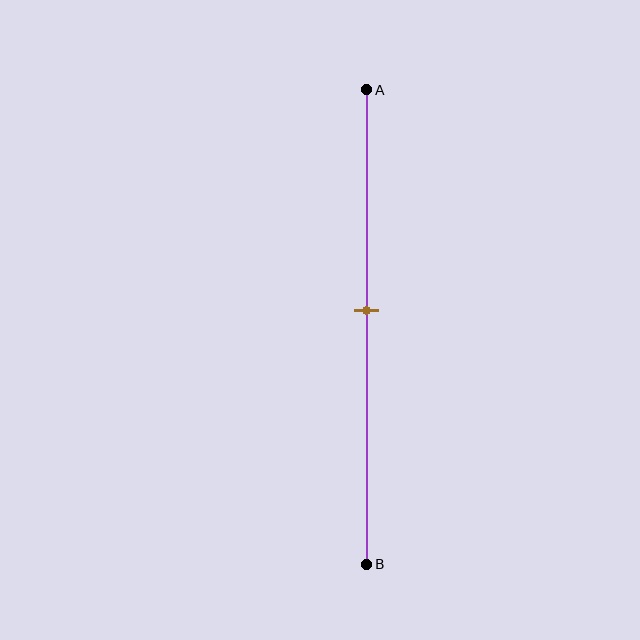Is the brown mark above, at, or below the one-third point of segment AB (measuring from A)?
The brown mark is below the one-third point of segment AB.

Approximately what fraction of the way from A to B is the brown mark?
The brown mark is approximately 45% of the way from A to B.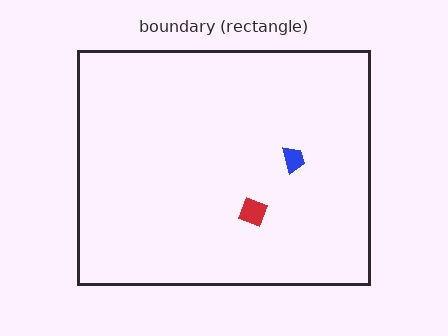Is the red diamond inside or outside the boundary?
Inside.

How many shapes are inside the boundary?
2 inside, 0 outside.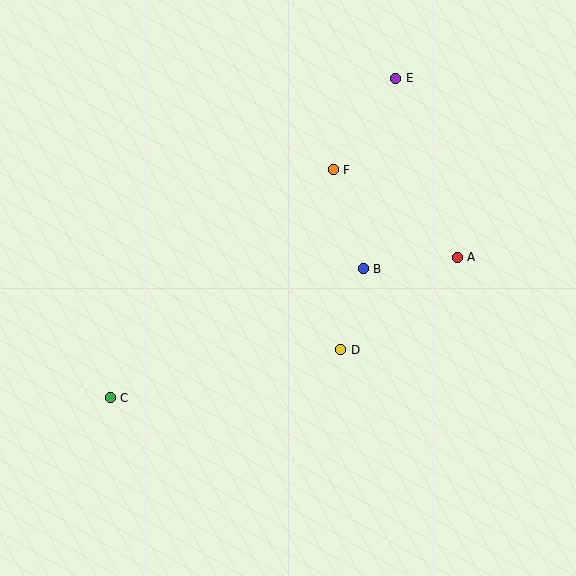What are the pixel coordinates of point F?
Point F is at (333, 170).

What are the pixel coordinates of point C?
Point C is at (110, 398).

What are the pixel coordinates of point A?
Point A is at (457, 257).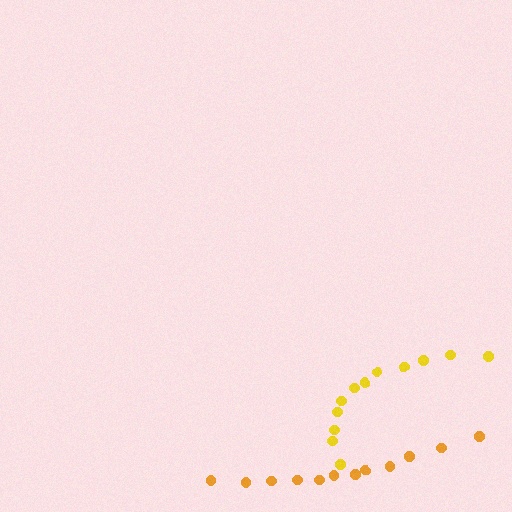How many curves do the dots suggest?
There are 2 distinct paths.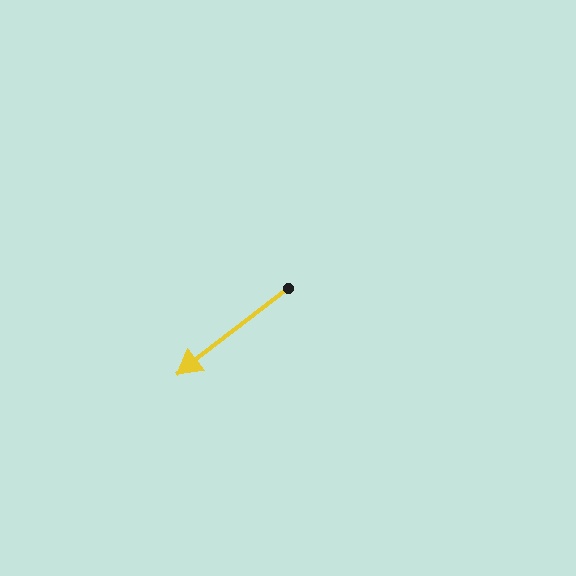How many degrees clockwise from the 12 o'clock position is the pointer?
Approximately 232 degrees.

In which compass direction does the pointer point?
Southwest.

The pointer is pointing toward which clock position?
Roughly 8 o'clock.